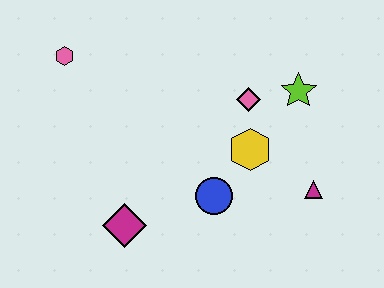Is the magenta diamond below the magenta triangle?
Yes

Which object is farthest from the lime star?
The pink hexagon is farthest from the lime star.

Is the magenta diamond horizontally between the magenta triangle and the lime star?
No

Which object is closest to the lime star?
The pink diamond is closest to the lime star.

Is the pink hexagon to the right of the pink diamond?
No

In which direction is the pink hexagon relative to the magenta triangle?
The pink hexagon is to the left of the magenta triangle.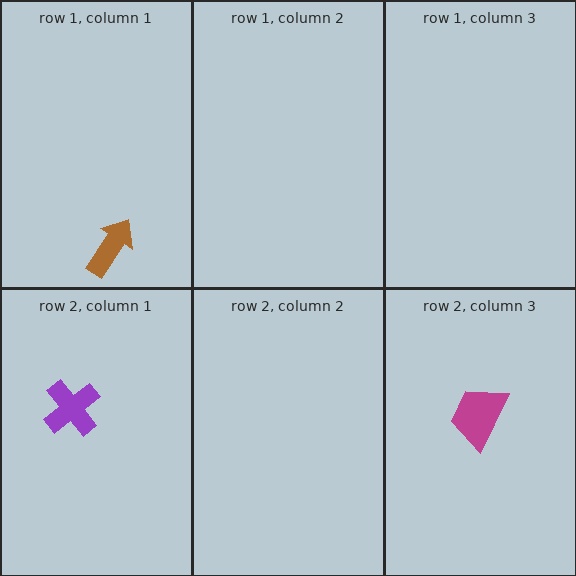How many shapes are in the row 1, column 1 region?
1.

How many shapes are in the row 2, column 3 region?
1.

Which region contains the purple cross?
The row 2, column 1 region.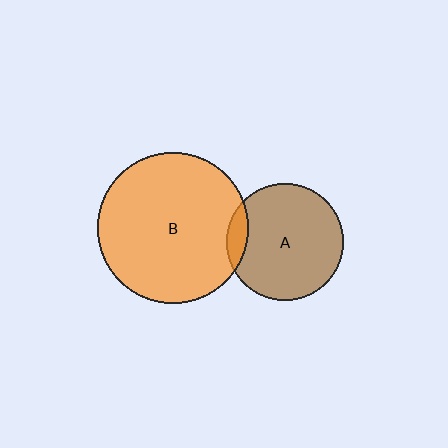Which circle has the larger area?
Circle B (orange).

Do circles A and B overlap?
Yes.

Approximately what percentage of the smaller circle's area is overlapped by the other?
Approximately 10%.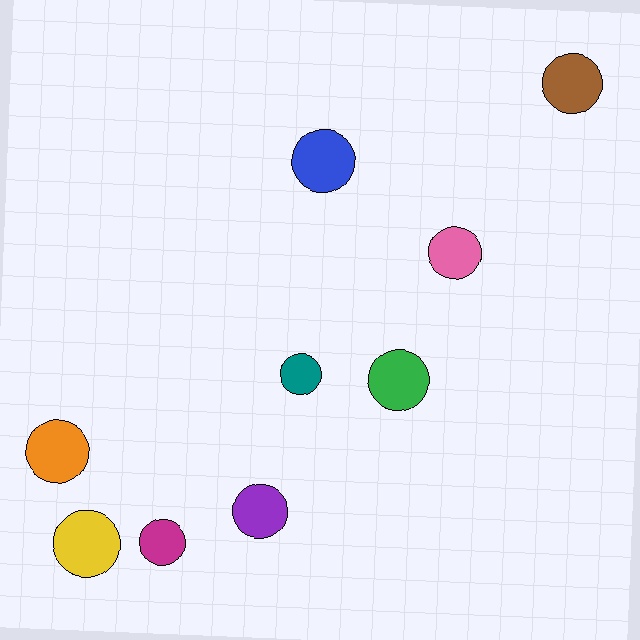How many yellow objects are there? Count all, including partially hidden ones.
There is 1 yellow object.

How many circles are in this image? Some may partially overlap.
There are 9 circles.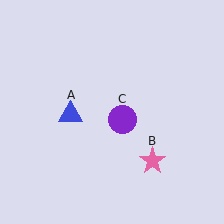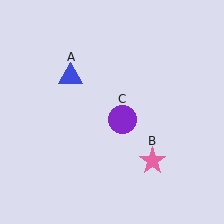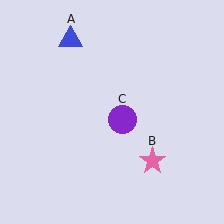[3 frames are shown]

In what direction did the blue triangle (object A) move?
The blue triangle (object A) moved up.